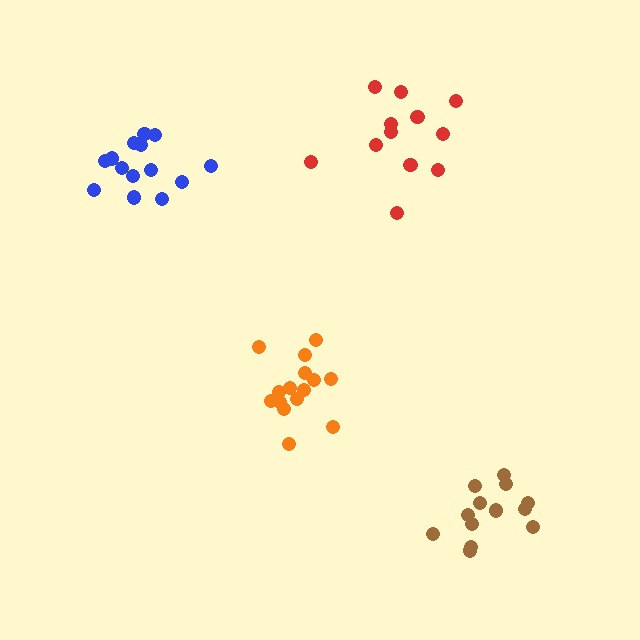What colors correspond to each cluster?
The clusters are colored: orange, brown, blue, red.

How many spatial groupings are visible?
There are 4 spatial groupings.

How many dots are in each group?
Group 1: 15 dots, Group 2: 13 dots, Group 3: 14 dots, Group 4: 12 dots (54 total).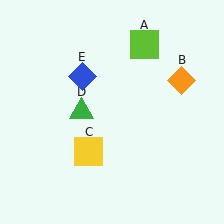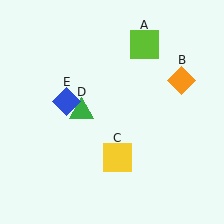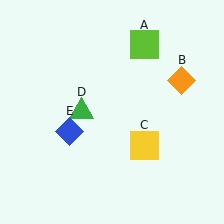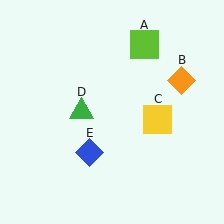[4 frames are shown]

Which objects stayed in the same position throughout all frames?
Lime square (object A) and orange diamond (object B) and green triangle (object D) remained stationary.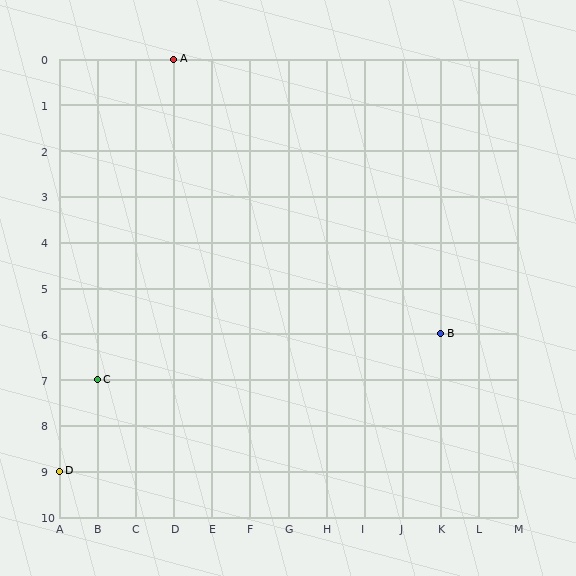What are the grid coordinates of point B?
Point B is at grid coordinates (K, 6).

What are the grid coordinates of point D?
Point D is at grid coordinates (A, 9).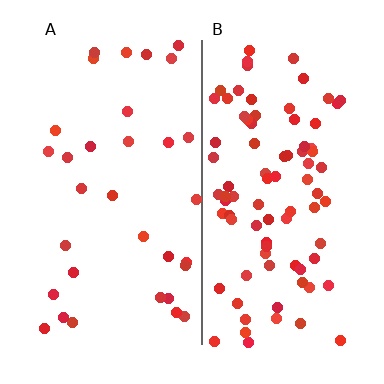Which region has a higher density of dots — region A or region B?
B (the right).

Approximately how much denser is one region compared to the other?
Approximately 2.6× — region B over region A.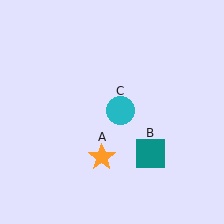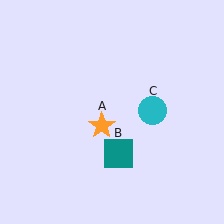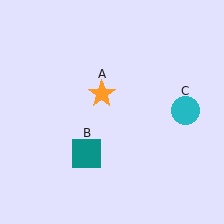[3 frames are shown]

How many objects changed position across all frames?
3 objects changed position: orange star (object A), teal square (object B), cyan circle (object C).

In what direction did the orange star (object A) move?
The orange star (object A) moved up.